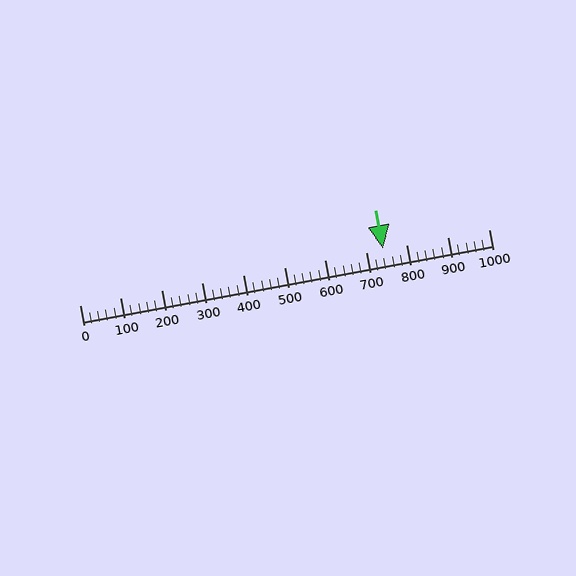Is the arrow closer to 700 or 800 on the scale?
The arrow is closer to 700.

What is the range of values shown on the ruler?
The ruler shows values from 0 to 1000.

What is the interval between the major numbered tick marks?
The major tick marks are spaced 100 units apart.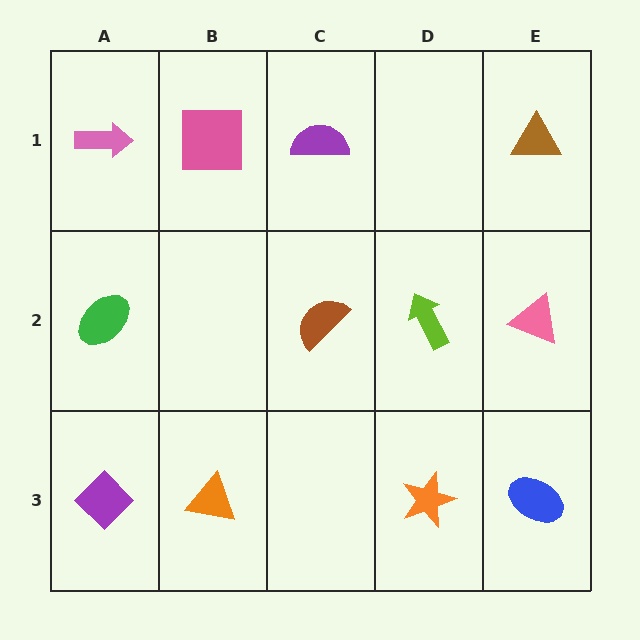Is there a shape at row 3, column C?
No, that cell is empty.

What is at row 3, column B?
An orange triangle.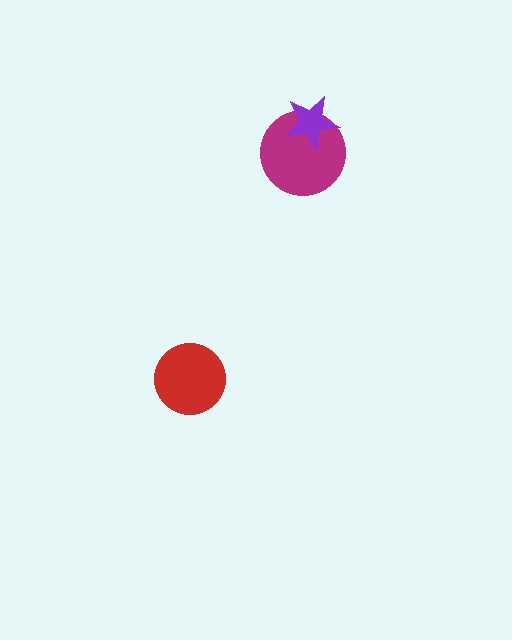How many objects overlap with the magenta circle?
1 object overlaps with the magenta circle.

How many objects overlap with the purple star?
1 object overlaps with the purple star.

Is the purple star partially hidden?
No, no other shape covers it.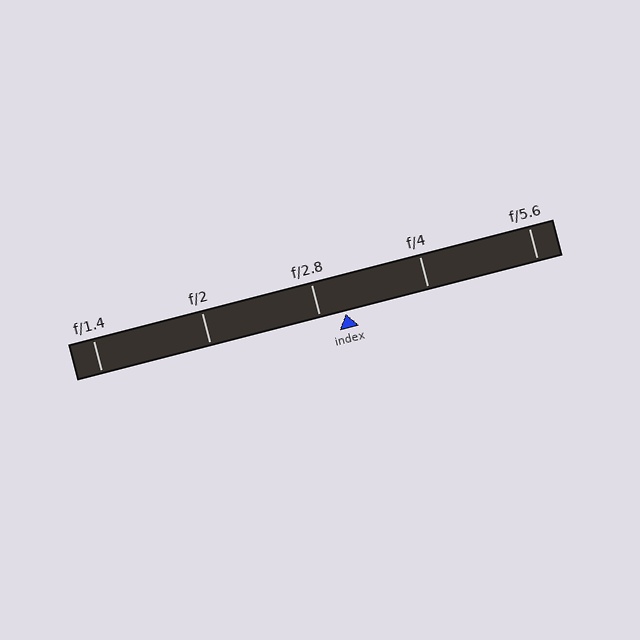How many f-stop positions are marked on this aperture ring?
There are 5 f-stop positions marked.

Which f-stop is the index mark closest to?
The index mark is closest to f/2.8.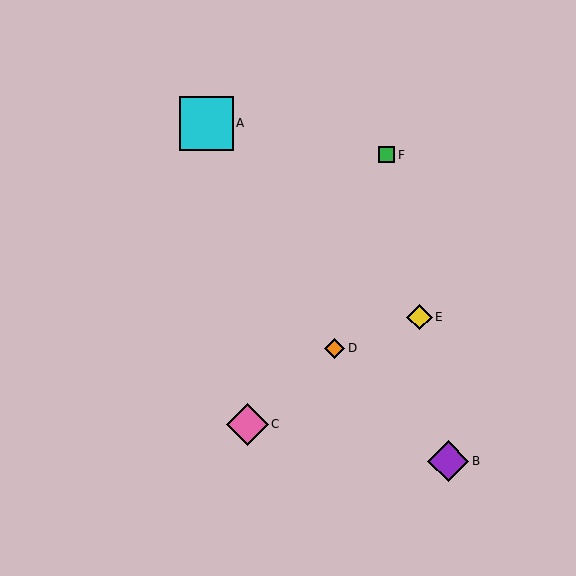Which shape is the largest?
The cyan square (labeled A) is the largest.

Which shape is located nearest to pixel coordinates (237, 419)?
The pink diamond (labeled C) at (247, 424) is nearest to that location.